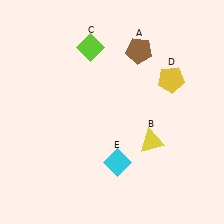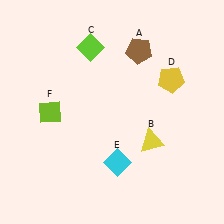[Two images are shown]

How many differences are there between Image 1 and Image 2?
There is 1 difference between the two images.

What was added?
A lime diamond (F) was added in Image 2.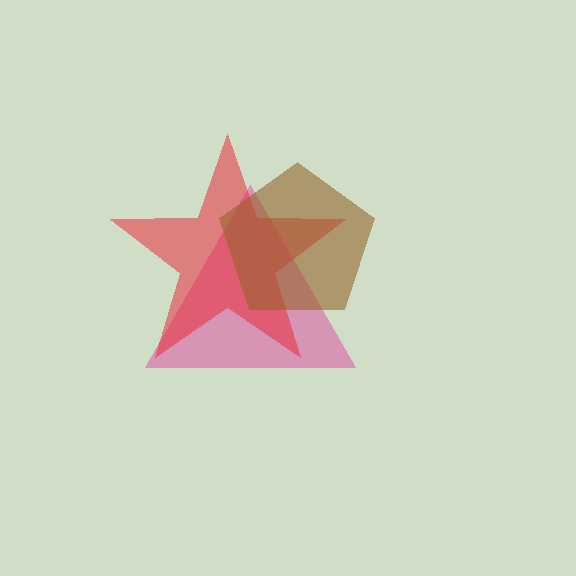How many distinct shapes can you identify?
There are 3 distinct shapes: a pink triangle, a red star, a brown pentagon.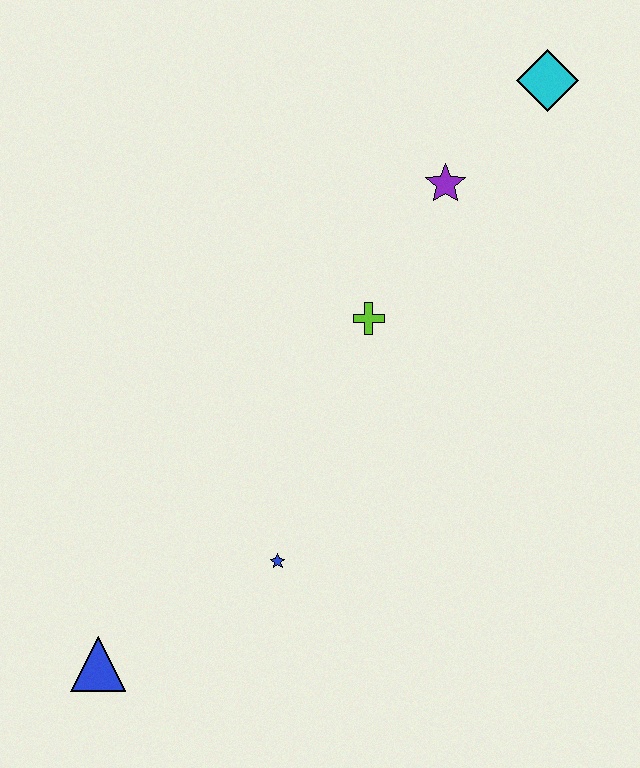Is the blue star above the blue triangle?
Yes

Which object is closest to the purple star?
The cyan diamond is closest to the purple star.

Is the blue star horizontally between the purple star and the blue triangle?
Yes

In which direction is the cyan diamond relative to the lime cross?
The cyan diamond is above the lime cross.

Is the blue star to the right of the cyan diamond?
No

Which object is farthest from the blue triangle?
The cyan diamond is farthest from the blue triangle.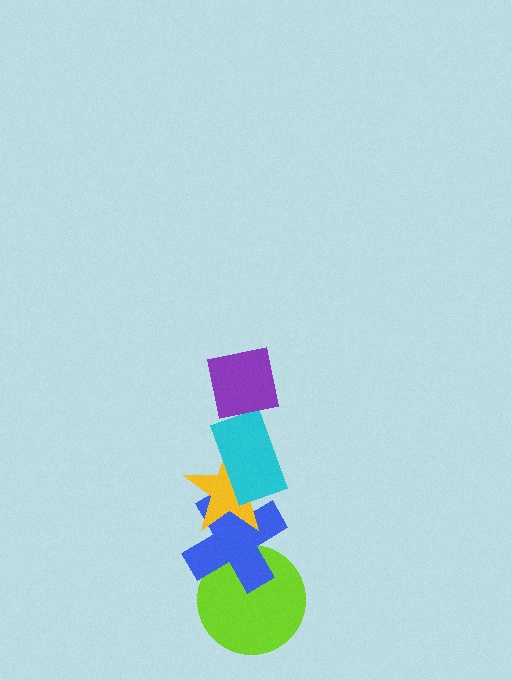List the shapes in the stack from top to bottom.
From top to bottom: the purple square, the cyan rectangle, the yellow star, the blue cross, the lime circle.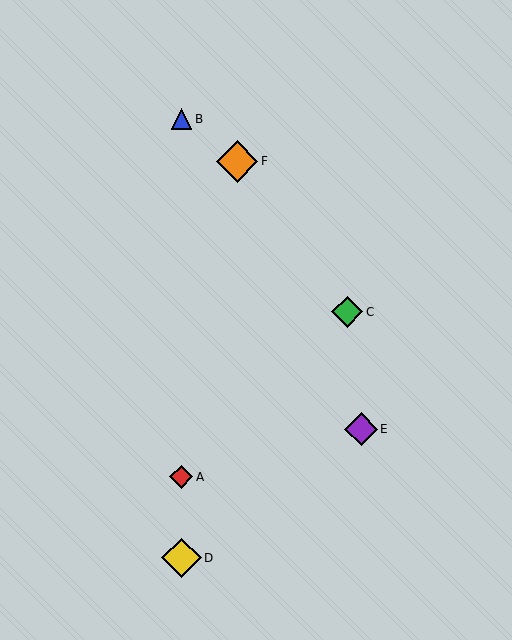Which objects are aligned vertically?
Objects A, B, D are aligned vertically.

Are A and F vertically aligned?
No, A is at x≈181 and F is at x≈237.